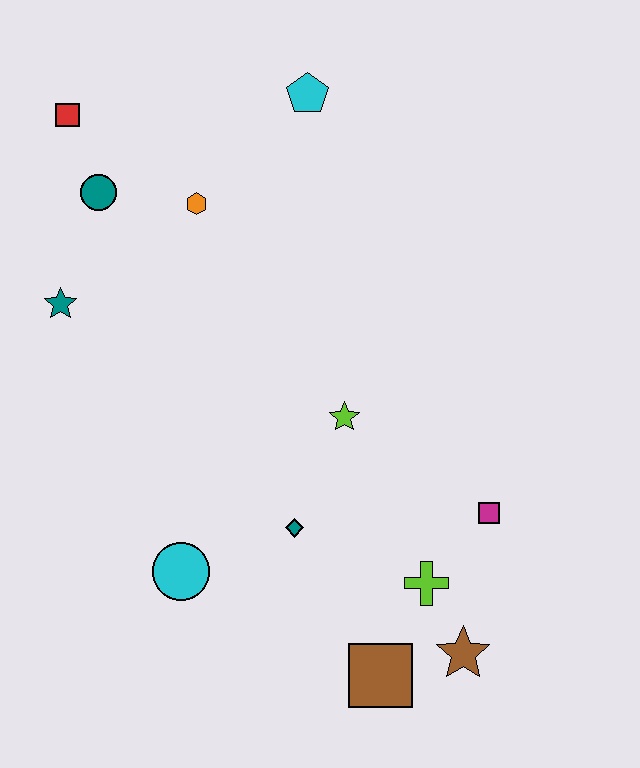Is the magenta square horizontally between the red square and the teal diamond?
No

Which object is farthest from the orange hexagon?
The brown star is farthest from the orange hexagon.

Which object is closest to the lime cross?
The brown star is closest to the lime cross.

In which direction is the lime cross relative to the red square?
The lime cross is below the red square.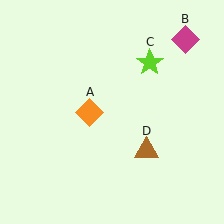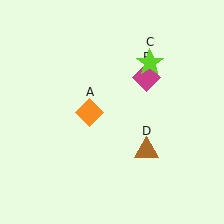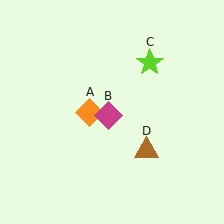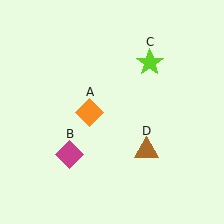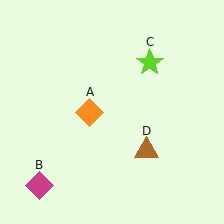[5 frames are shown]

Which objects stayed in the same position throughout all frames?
Orange diamond (object A) and lime star (object C) and brown triangle (object D) remained stationary.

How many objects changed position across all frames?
1 object changed position: magenta diamond (object B).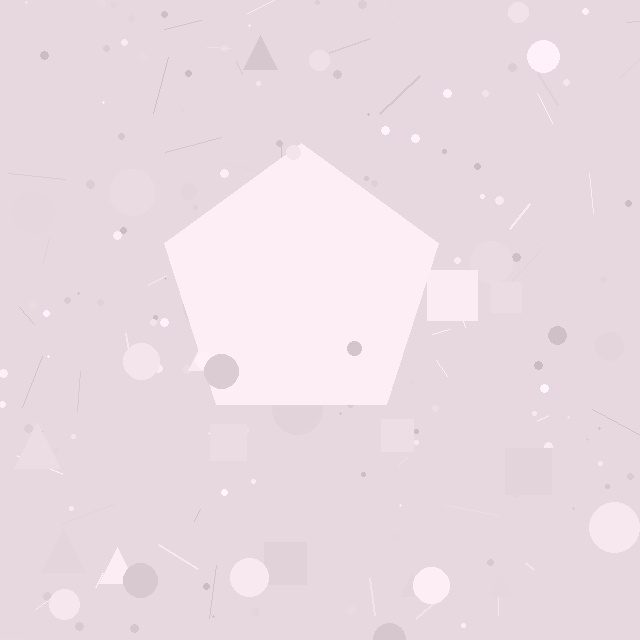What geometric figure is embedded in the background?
A pentagon is embedded in the background.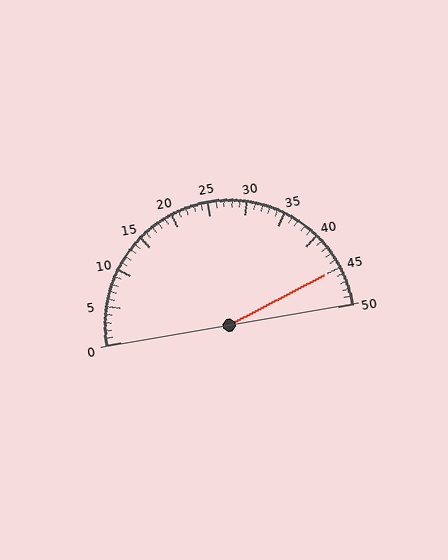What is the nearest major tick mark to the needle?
The nearest major tick mark is 45.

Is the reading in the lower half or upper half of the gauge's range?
The reading is in the upper half of the range (0 to 50).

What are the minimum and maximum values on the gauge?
The gauge ranges from 0 to 50.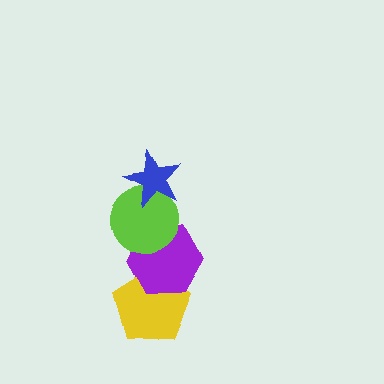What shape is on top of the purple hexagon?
The lime circle is on top of the purple hexagon.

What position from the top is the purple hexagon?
The purple hexagon is 3rd from the top.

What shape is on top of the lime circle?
The blue star is on top of the lime circle.